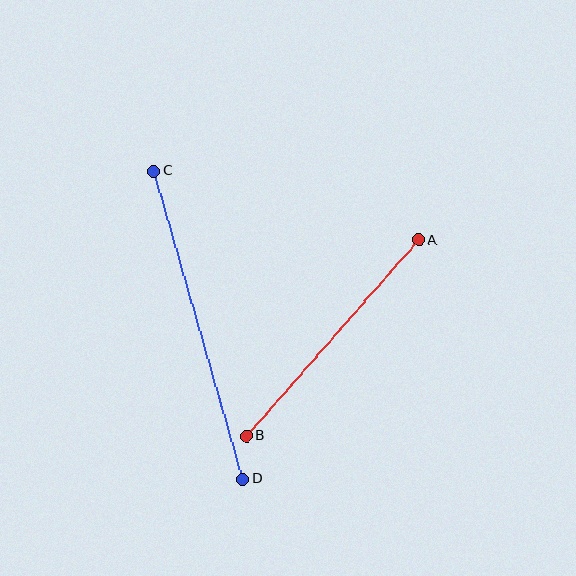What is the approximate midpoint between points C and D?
The midpoint is at approximately (198, 325) pixels.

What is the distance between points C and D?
The distance is approximately 321 pixels.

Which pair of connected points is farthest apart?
Points C and D are farthest apart.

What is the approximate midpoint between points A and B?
The midpoint is at approximately (333, 338) pixels.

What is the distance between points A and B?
The distance is approximately 260 pixels.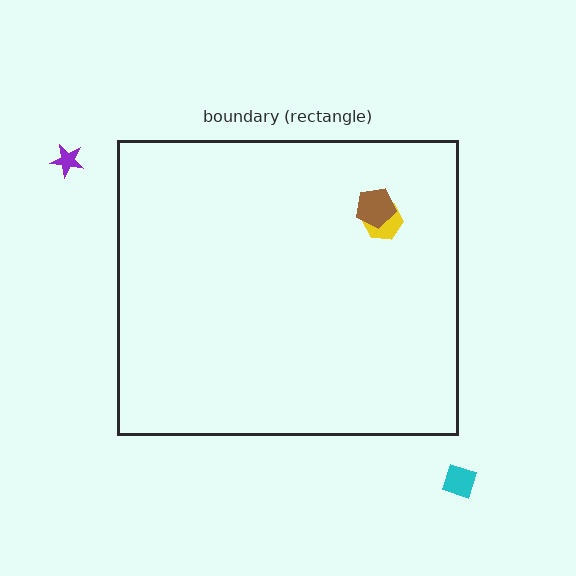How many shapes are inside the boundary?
2 inside, 2 outside.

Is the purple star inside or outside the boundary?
Outside.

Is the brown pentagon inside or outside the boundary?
Inside.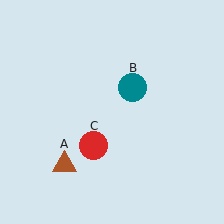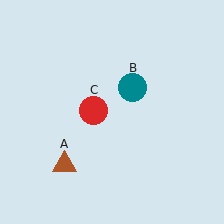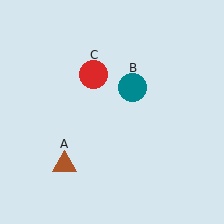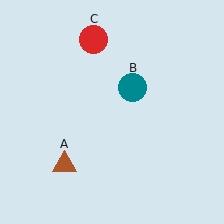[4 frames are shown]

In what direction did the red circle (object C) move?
The red circle (object C) moved up.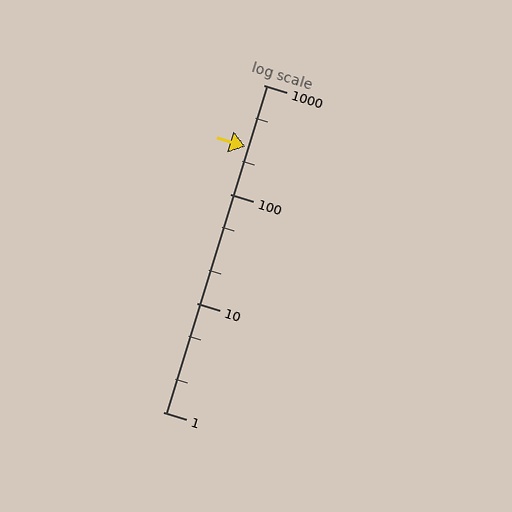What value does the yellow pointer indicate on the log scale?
The pointer indicates approximately 270.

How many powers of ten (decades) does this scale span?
The scale spans 3 decades, from 1 to 1000.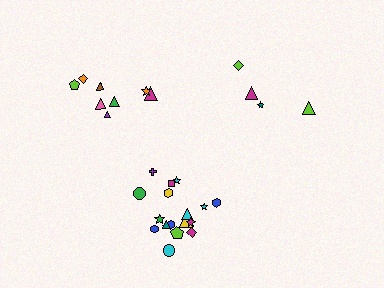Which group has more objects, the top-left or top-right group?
The top-left group.